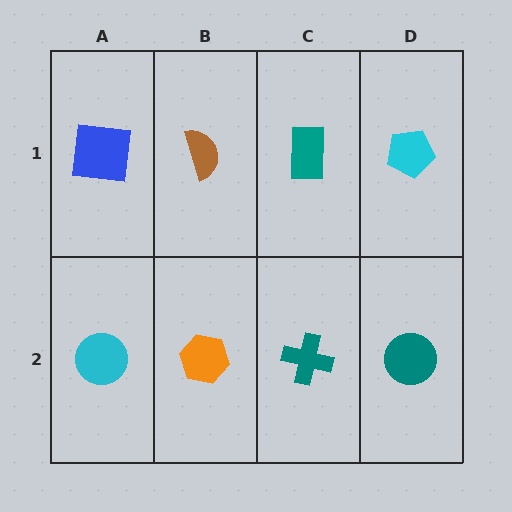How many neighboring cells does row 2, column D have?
2.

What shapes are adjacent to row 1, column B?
An orange hexagon (row 2, column B), a blue square (row 1, column A), a teal rectangle (row 1, column C).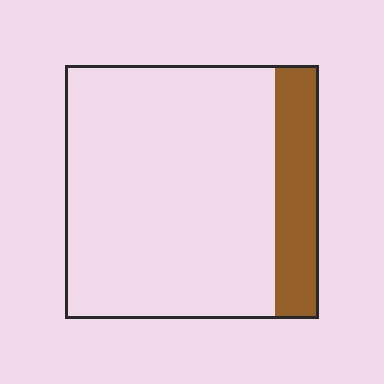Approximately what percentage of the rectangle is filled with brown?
Approximately 15%.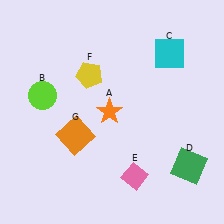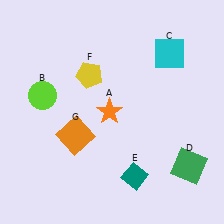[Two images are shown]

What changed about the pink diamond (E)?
In Image 1, E is pink. In Image 2, it changed to teal.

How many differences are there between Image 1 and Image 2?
There is 1 difference between the two images.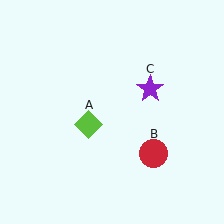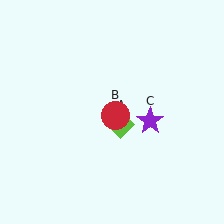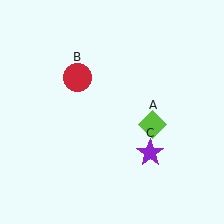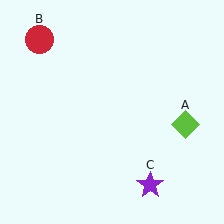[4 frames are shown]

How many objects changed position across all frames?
3 objects changed position: lime diamond (object A), red circle (object B), purple star (object C).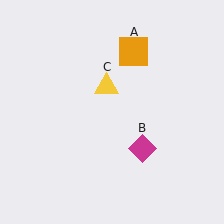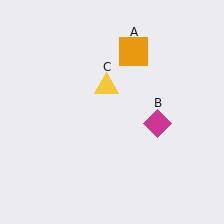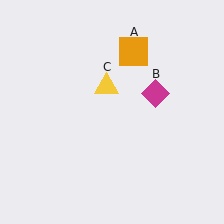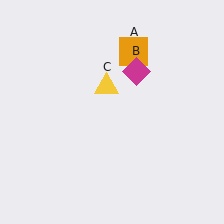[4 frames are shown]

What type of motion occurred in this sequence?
The magenta diamond (object B) rotated counterclockwise around the center of the scene.